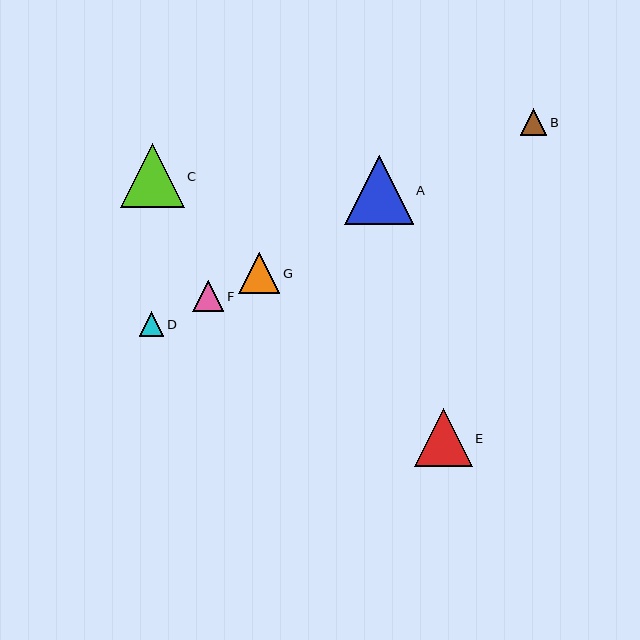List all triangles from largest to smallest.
From largest to smallest: A, C, E, G, F, B, D.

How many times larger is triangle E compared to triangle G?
Triangle E is approximately 1.4 times the size of triangle G.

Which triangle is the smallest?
Triangle D is the smallest with a size of approximately 25 pixels.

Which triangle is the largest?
Triangle A is the largest with a size of approximately 69 pixels.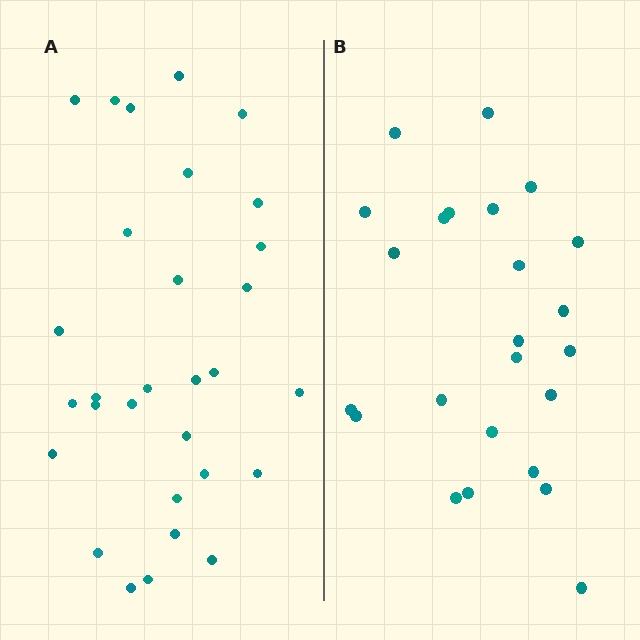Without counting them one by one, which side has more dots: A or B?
Region A (the left region) has more dots.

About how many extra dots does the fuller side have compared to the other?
Region A has about 6 more dots than region B.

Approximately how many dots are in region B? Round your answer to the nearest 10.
About 20 dots. (The exact count is 24, which rounds to 20.)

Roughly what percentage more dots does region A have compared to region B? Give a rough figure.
About 25% more.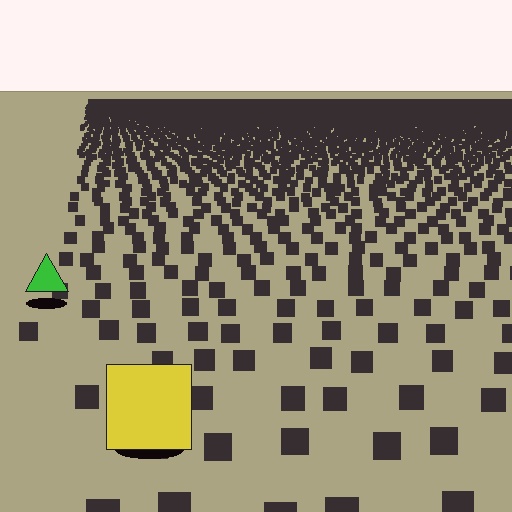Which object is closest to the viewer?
The yellow square is closest. The texture marks near it are larger and more spread out.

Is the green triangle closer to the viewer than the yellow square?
No. The yellow square is closer — you can tell from the texture gradient: the ground texture is coarser near it.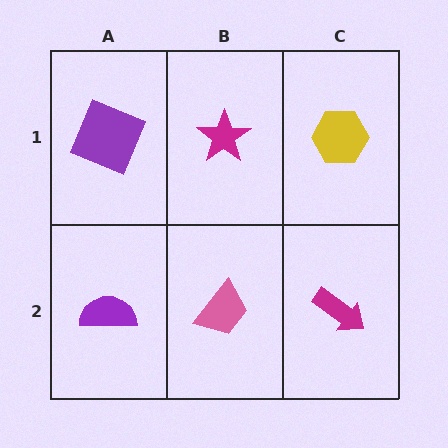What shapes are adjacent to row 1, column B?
A pink trapezoid (row 2, column B), a purple square (row 1, column A), a yellow hexagon (row 1, column C).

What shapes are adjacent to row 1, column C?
A magenta arrow (row 2, column C), a magenta star (row 1, column B).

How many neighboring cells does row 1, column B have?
3.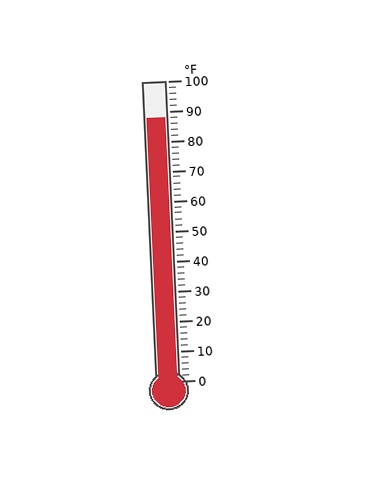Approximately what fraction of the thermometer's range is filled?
The thermometer is filled to approximately 90% of its range.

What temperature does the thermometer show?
The thermometer shows approximately 88°F.